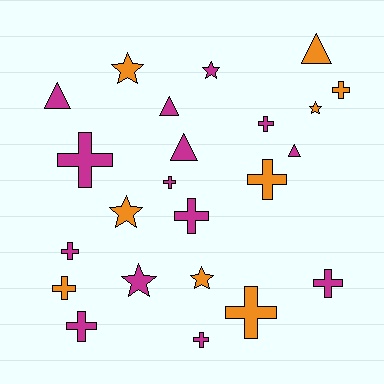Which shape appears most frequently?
Cross, with 12 objects.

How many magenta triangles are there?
There are 4 magenta triangles.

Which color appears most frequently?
Magenta, with 14 objects.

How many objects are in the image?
There are 23 objects.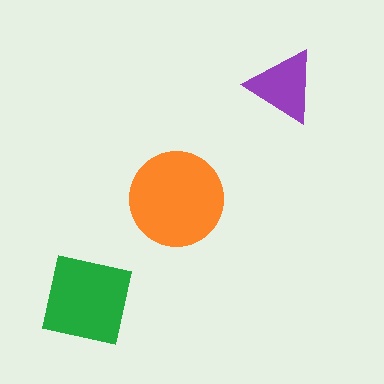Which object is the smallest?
The purple triangle.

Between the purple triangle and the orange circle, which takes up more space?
The orange circle.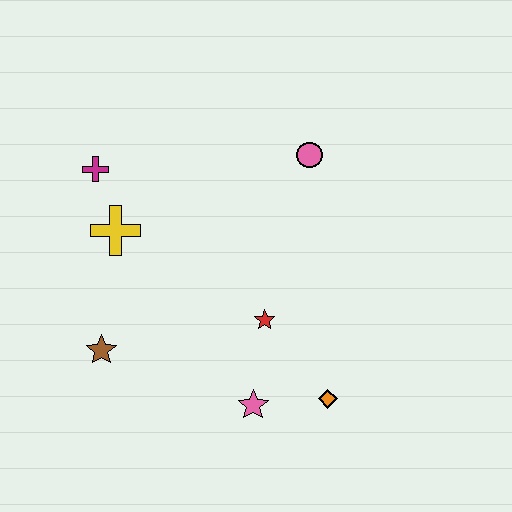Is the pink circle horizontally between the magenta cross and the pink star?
No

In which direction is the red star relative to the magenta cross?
The red star is to the right of the magenta cross.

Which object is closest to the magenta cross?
The yellow cross is closest to the magenta cross.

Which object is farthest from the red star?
The magenta cross is farthest from the red star.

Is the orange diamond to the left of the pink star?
No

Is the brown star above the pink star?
Yes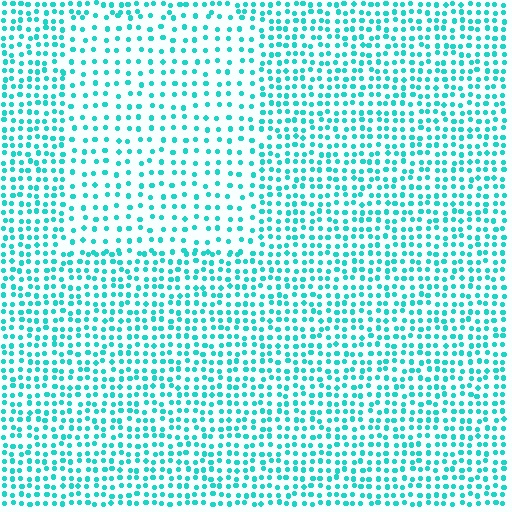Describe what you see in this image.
The image contains small cyan elements arranged at two different densities. A rectangle-shaped region is visible where the elements are less densely packed than the surrounding area.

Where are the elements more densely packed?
The elements are more densely packed outside the rectangle boundary.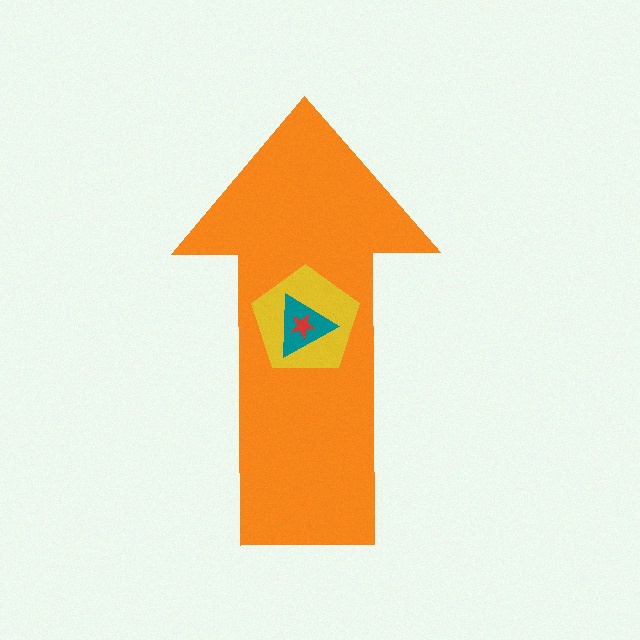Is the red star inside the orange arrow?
Yes.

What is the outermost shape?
The orange arrow.